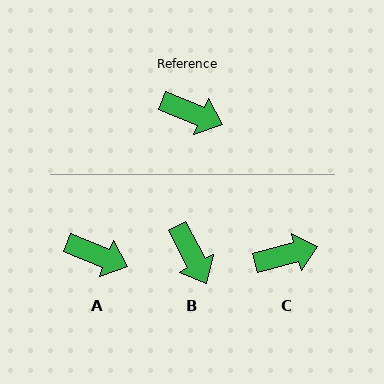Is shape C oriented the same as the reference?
No, it is off by about 37 degrees.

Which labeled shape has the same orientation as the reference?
A.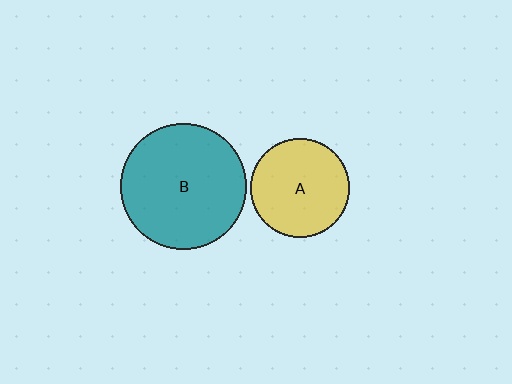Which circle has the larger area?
Circle B (teal).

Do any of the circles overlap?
No, none of the circles overlap.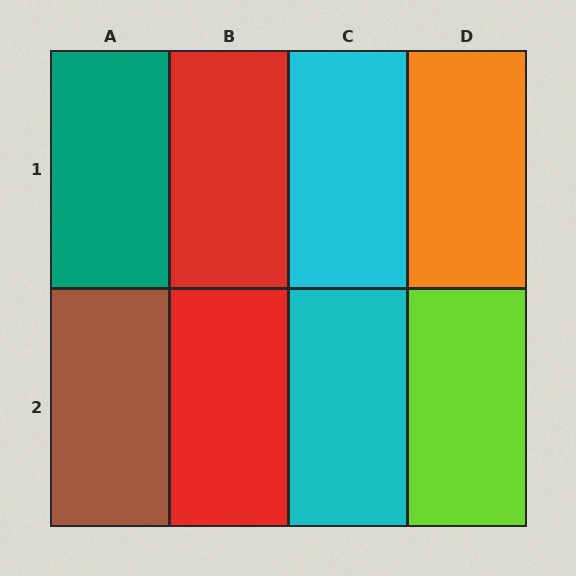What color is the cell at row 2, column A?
Brown.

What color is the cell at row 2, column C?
Cyan.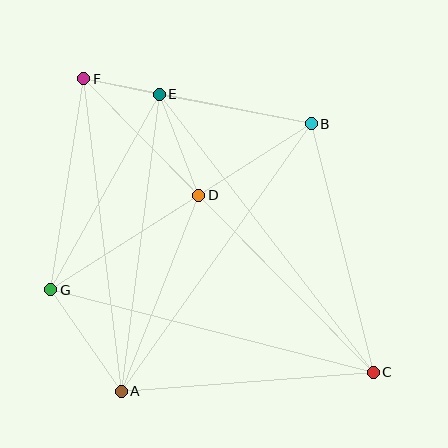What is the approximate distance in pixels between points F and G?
The distance between F and G is approximately 214 pixels.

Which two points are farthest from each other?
Points C and F are farthest from each other.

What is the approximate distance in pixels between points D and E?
The distance between D and E is approximately 108 pixels.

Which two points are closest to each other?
Points E and F are closest to each other.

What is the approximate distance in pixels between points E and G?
The distance between E and G is approximately 224 pixels.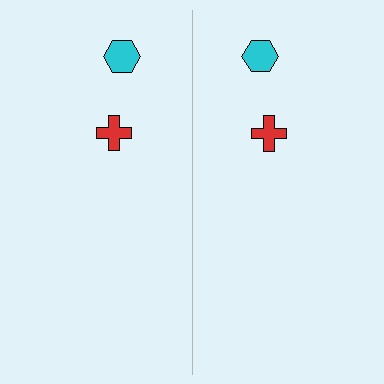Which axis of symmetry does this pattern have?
The pattern has a vertical axis of symmetry running through the center of the image.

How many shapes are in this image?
There are 4 shapes in this image.